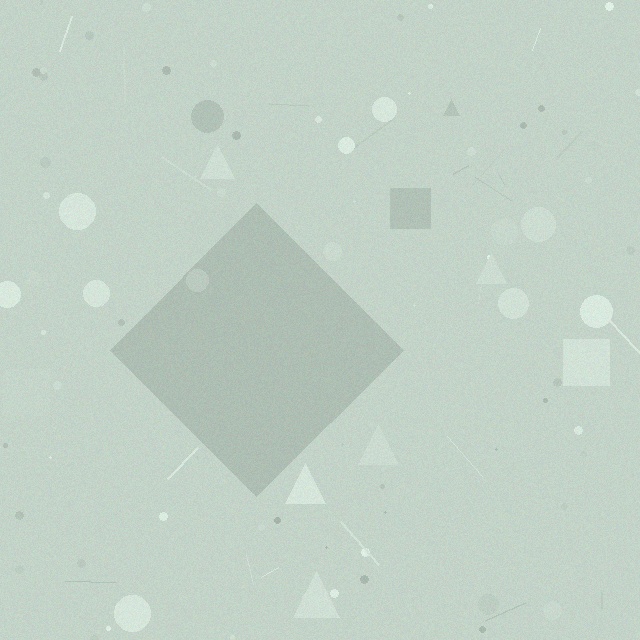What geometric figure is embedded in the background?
A diamond is embedded in the background.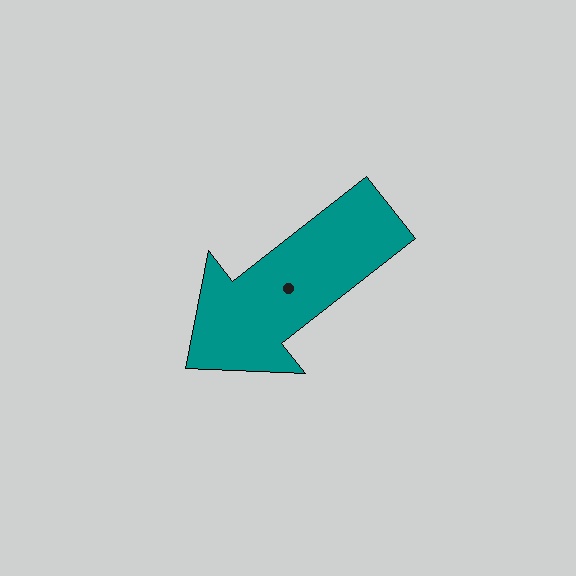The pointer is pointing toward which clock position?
Roughly 8 o'clock.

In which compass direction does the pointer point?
Southwest.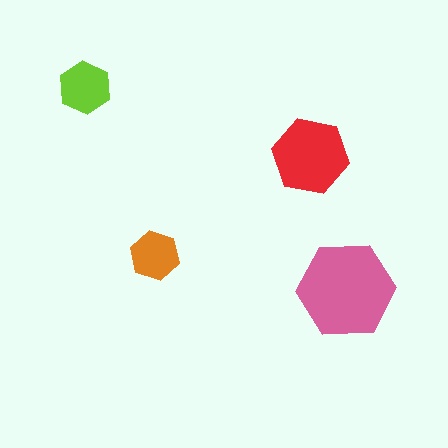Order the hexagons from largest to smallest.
the pink one, the red one, the lime one, the orange one.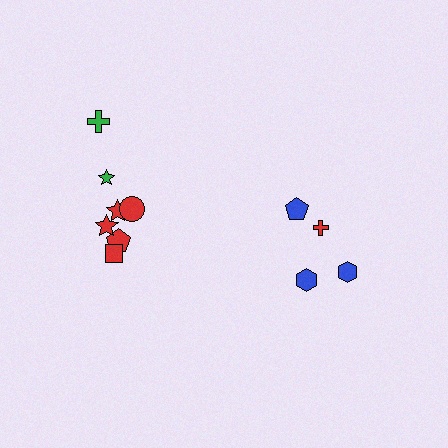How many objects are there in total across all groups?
There are 11 objects.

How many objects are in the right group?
There are 4 objects.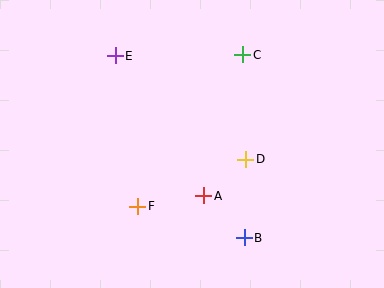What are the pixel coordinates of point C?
Point C is at (243, 55).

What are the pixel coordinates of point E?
Point E is at (115, 56).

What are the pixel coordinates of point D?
Point D is at (246, 159).